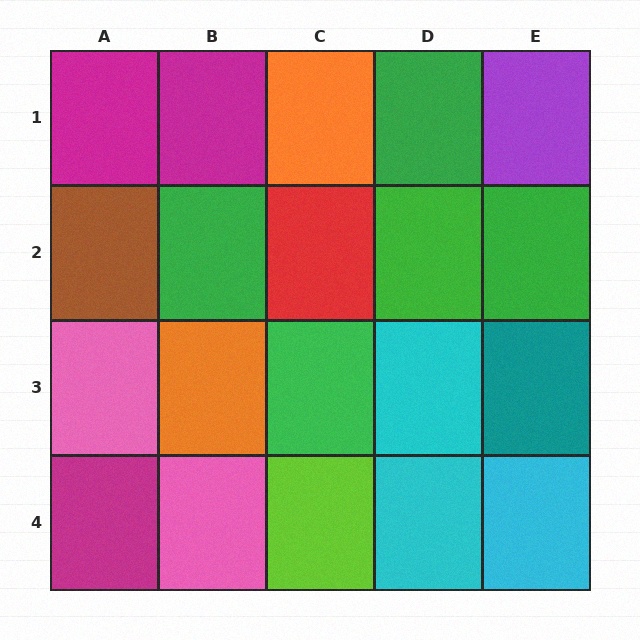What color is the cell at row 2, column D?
Green.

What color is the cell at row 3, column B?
Orange.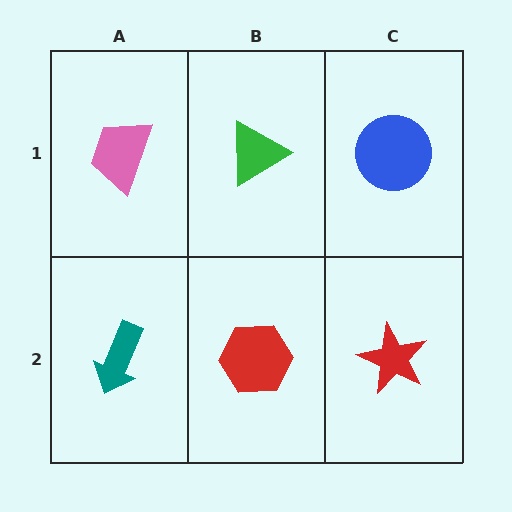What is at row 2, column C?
A red star.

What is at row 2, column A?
A teal arrow.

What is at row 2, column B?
A red hexagon.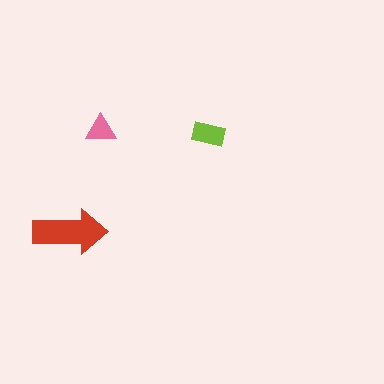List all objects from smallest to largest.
The pink triangle, the lime rectangle, the red arrow.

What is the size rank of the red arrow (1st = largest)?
1st.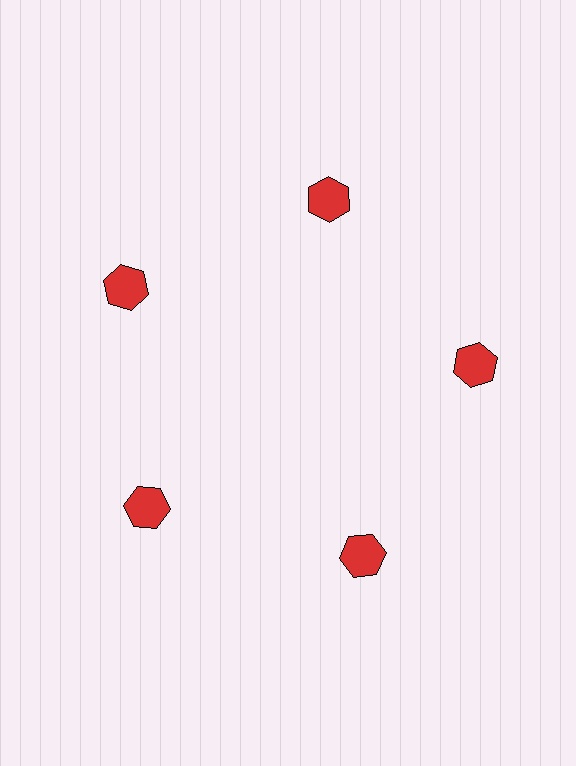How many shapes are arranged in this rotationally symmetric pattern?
There are 5 shapes, arranged in 5 groups of 1.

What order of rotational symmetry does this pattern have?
This pattern has 5-fold rotational symmetry.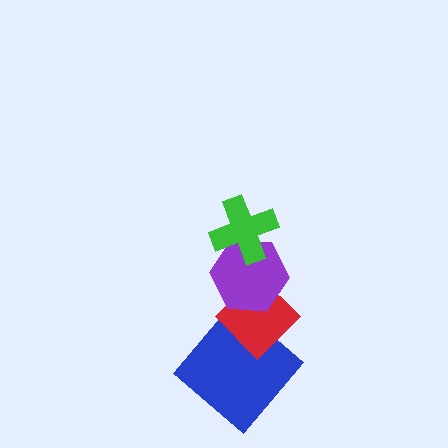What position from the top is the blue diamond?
The blue diamond is 4th from the top.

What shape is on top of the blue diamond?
The red diamond is on top of the blue diamond.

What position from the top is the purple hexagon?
The purple hexagon is 2nd from the top.